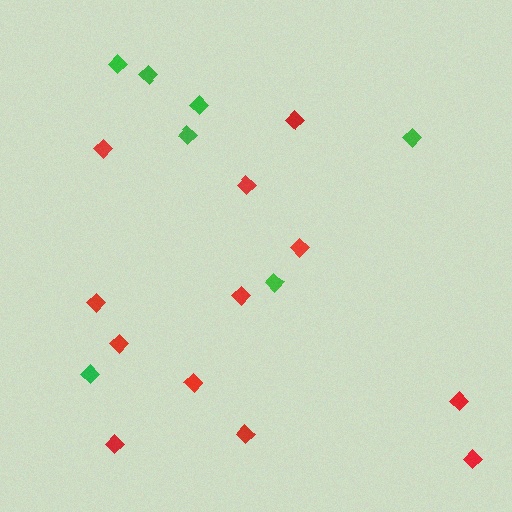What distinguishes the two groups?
There are 2 groups: one group of red diamonds (12) and one group of green diamonds (7).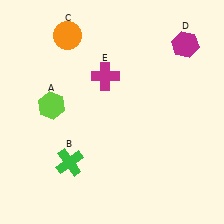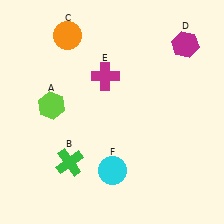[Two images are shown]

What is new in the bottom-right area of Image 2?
A cyan circle (F) was added in the bottom-right area of Image 2.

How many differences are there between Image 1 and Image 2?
There is 1 difference between the two images.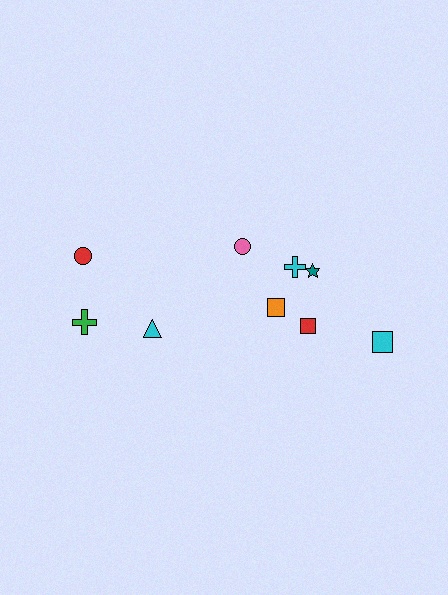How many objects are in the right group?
There are 6 objects.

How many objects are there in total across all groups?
There are 9 objects.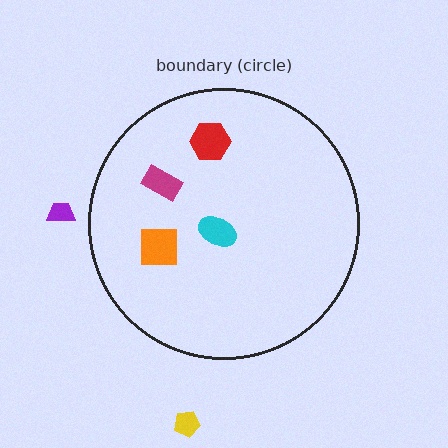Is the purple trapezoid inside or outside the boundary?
Outside.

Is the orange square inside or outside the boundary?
Inside.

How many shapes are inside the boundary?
4 inside, 2 outside.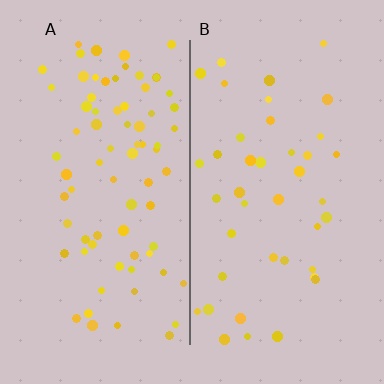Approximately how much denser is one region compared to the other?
Approximately 1.8× — region A over region B.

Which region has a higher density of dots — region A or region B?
A (the left).